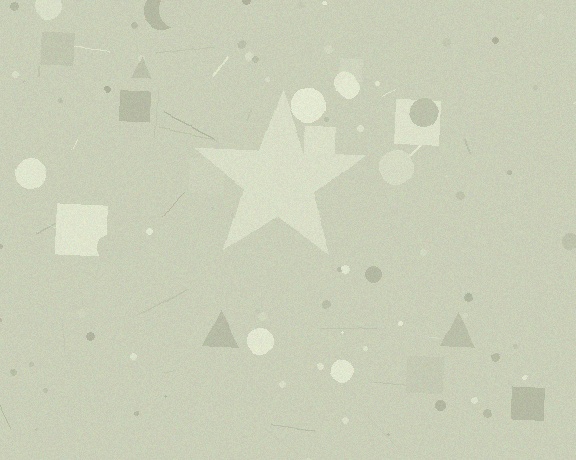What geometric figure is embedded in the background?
A star is embedded in the background.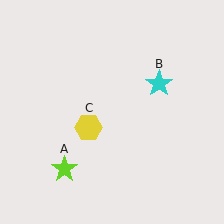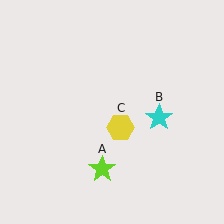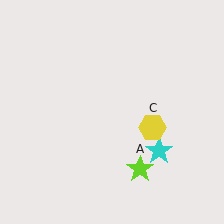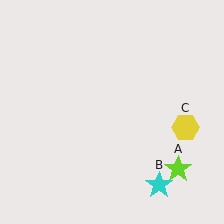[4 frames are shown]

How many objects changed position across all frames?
3 objects changed position: lime star (object A), cyan star (object B), yellow hexagon (object C).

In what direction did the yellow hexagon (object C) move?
The yellow hexagon (object C) moved right.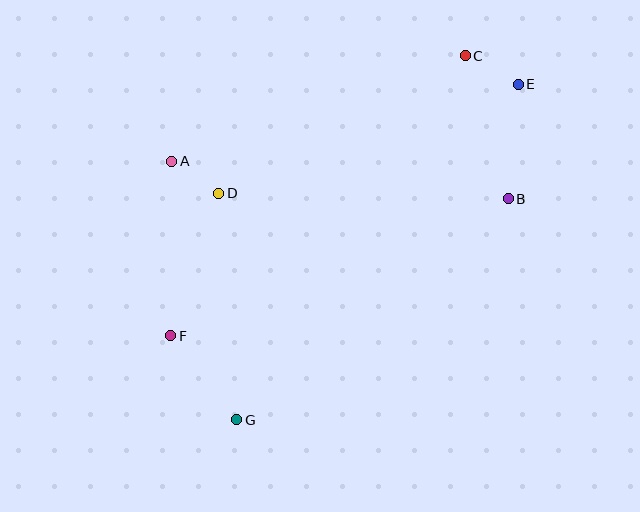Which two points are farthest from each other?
Points E and G are farthest from each other.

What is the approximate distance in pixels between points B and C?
The distance between B and C is approximately 149 pixels.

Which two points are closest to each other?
Points A and D are closest to each other.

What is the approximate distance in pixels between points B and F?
The distance between B and F is approximately 365 pixels.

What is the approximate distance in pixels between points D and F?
The distance between D and F is approximately 151 pixels.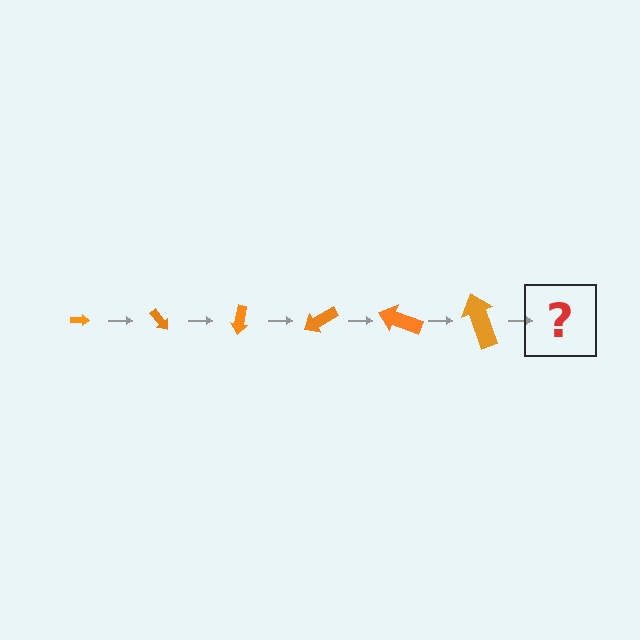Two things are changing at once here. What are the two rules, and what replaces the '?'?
The two rules are that the arrow grows larger each step and it rotates 50 degrees each step. The '?' should be an arrow, larger than the previous one and rotated 300 degrees from the start.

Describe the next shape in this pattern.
It should be an arrow, larger than the previous one and rotated 300 degrees from the start.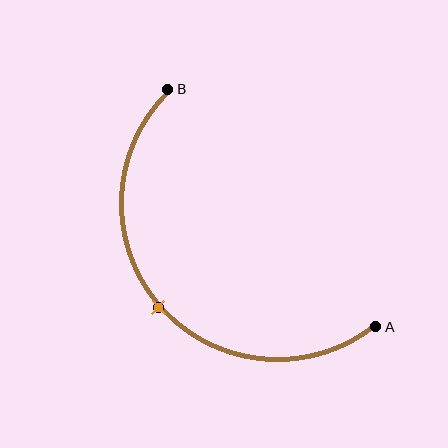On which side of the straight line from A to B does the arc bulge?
The arc bulges below and to the left of the straight line connecting A and B.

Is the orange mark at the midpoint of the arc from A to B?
Yes. The orange mark lies on the arc at equal arc-length from both A and B — it is the arc midpoint.